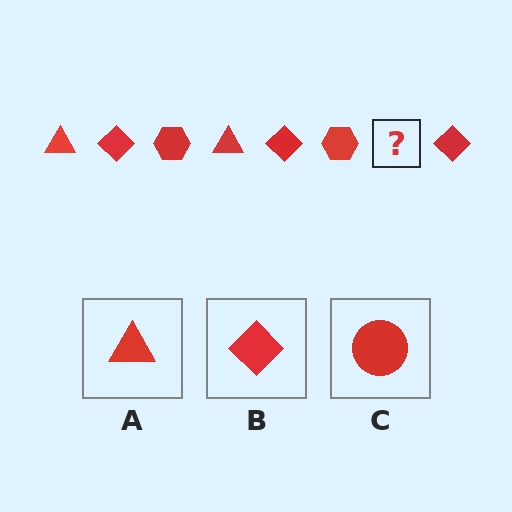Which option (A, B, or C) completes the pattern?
A.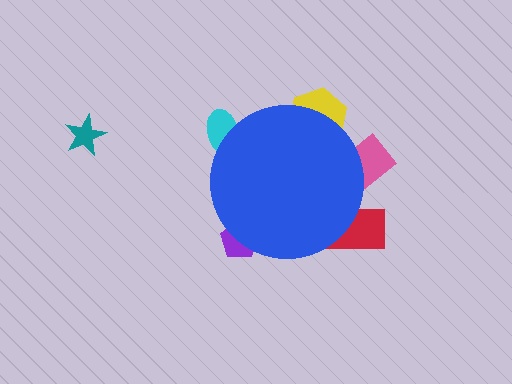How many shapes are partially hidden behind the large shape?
5 shapes are partially hidden.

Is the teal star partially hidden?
No, the teal star is fully visible.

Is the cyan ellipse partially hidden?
Yes, the cyan ellipse is partially hidden behind the blue circle.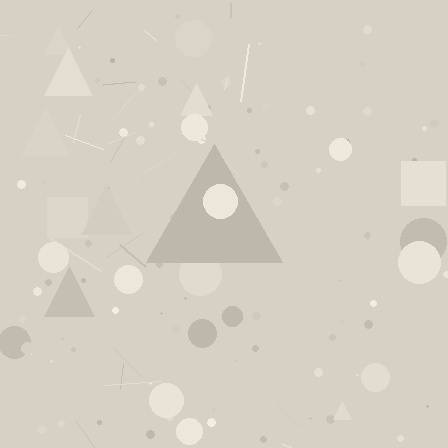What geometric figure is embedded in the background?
A triangle is embedded in the background.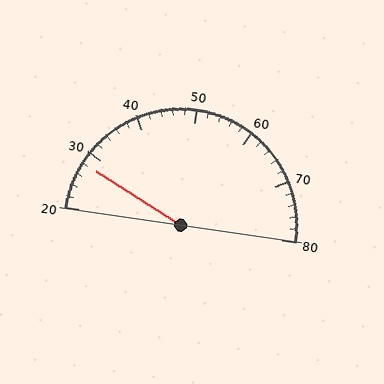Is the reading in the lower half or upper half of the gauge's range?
The reading is in the lower half of the range (20 to 80).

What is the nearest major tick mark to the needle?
The nearest major tick mark is 30.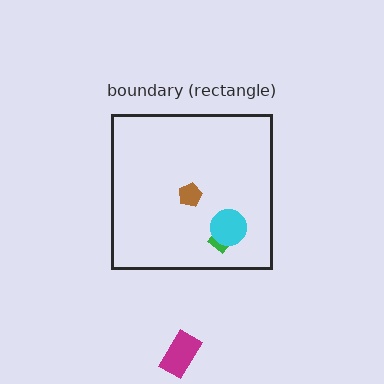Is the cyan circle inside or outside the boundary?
Inside.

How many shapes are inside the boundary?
3 inside, 1 outside.